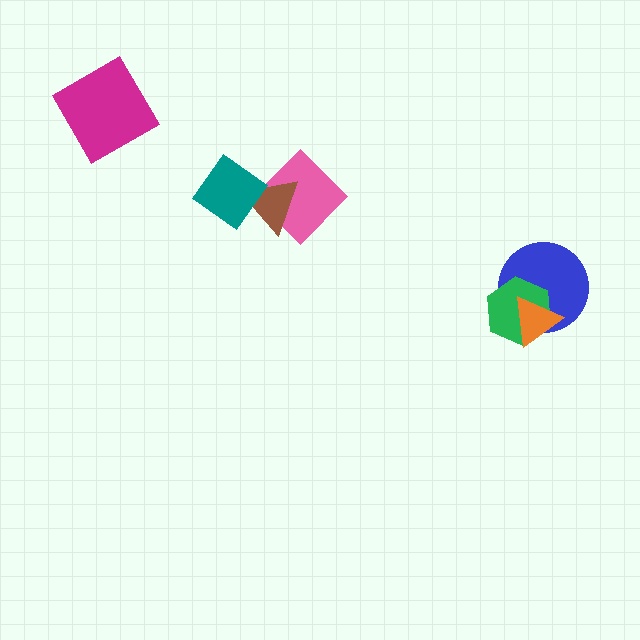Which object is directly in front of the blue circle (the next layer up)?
The green hexagon is directly in front of the blue circle.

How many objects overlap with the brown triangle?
2 objects overlap with the brown triangle.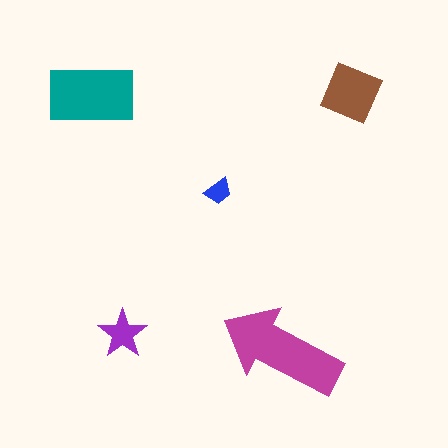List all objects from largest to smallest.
The magenta arrow, the teal rectangle, the brown diamond, the purple star, the blue trapezoid.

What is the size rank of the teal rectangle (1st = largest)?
2nd.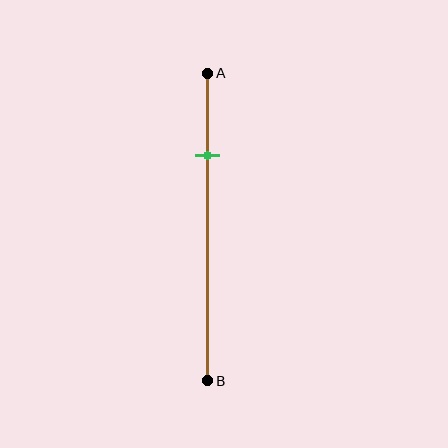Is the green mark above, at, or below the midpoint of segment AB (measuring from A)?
The green mark is above the midpoint of segment AB.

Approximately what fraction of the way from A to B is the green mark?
The green mark is approximately 25% of the way from A to B.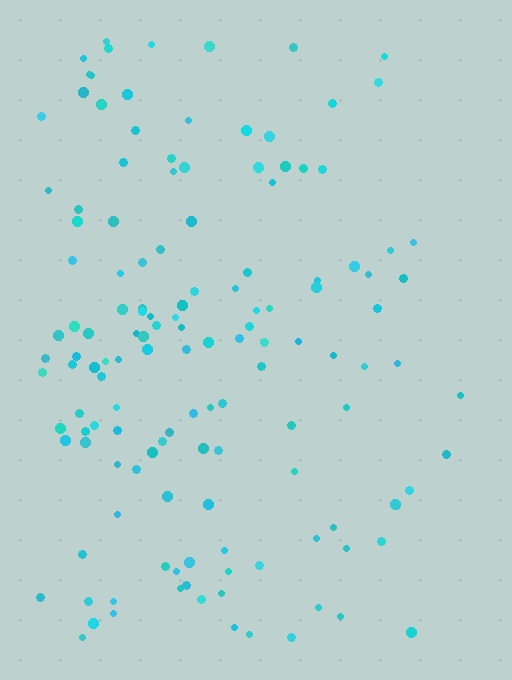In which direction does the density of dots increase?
From right to left, with the left side densest.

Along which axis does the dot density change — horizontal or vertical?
Horizontal.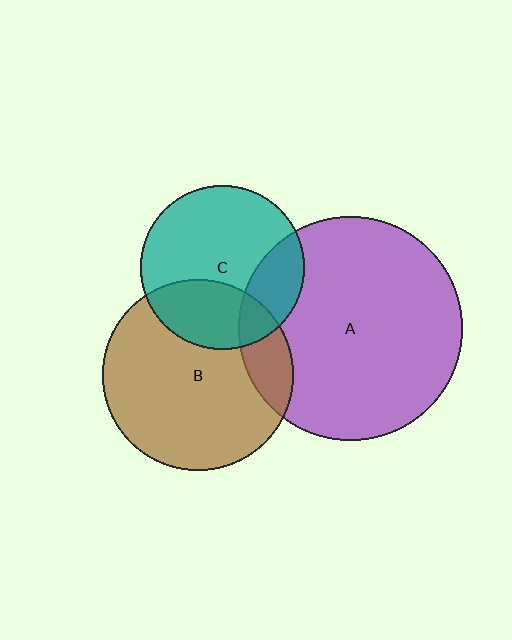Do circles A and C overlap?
Yes.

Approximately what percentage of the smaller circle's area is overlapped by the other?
Approximately 20%.